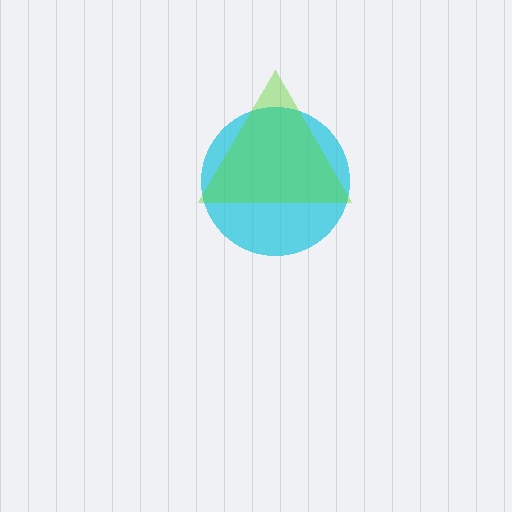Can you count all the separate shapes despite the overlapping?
Yes, there are 2 separate shapes.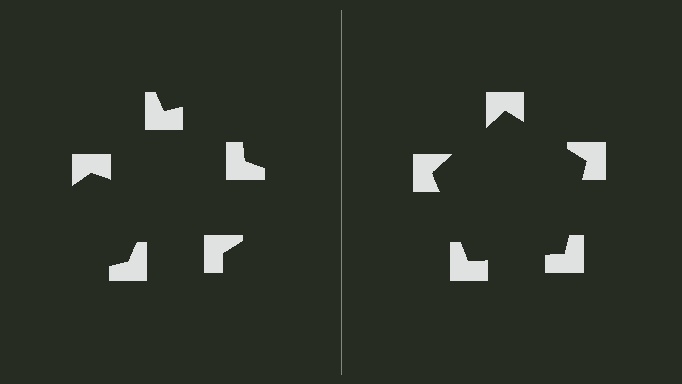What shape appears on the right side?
An illusory pentagon.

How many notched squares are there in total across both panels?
10 — 5 on each side.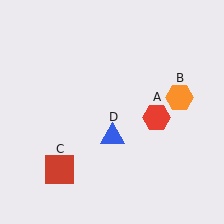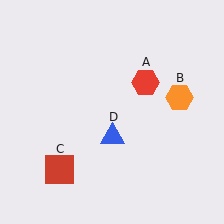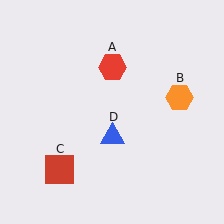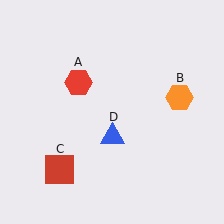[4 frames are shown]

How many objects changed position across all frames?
1 object changed position: red hexagon (object A).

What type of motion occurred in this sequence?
The red hexagon (object A) rotated counterclockwise around the center of the scene.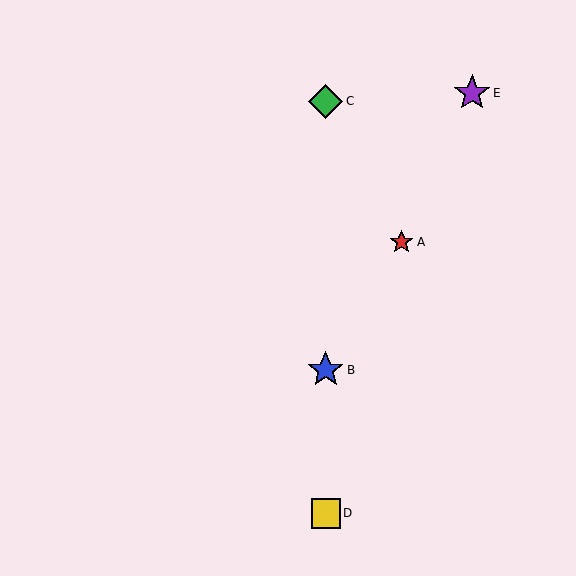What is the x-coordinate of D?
Object D is at x≈326.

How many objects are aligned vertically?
3 objects (B, C, D) are aligned vertically.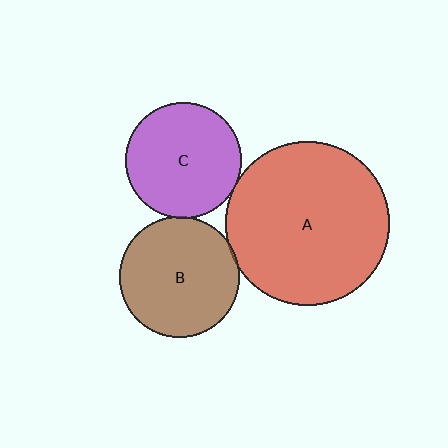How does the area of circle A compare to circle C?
Approximately 2.0 times.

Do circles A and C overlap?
Yes.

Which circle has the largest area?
Circle A (red).